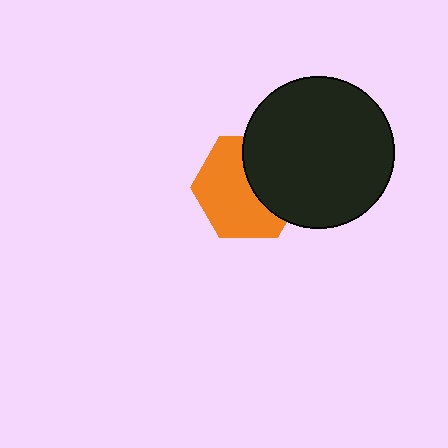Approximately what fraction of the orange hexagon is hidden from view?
Roughly 40% of the orange hexagon is hidden behind the black circle.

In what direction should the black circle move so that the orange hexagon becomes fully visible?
The black circle should move right. That is the shortest direction to clear the overlap and leave the orange hexagon fully visible.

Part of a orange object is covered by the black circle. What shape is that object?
It is a hexagon.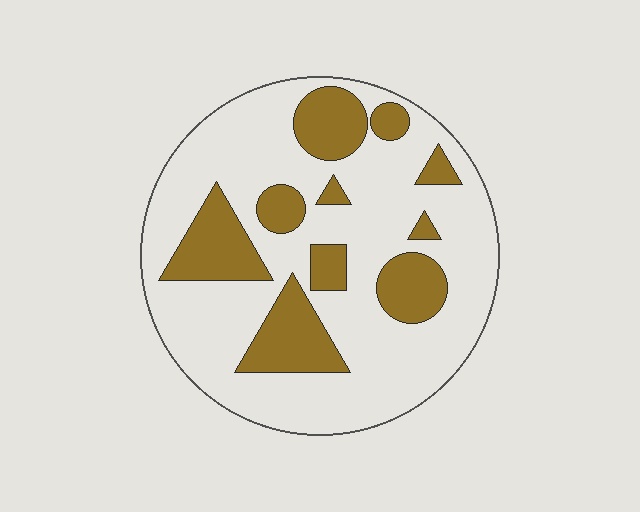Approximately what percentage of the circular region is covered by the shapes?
Approximately 25%.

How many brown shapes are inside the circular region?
10.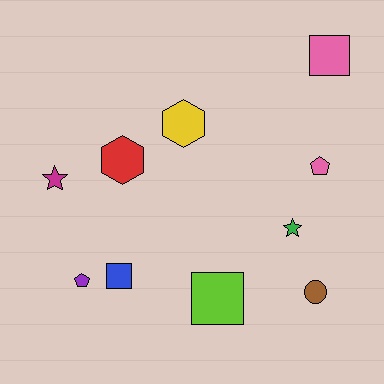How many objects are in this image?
There are 10 objects.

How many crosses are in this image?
There are no crosses.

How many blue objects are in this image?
There is 1 blue object.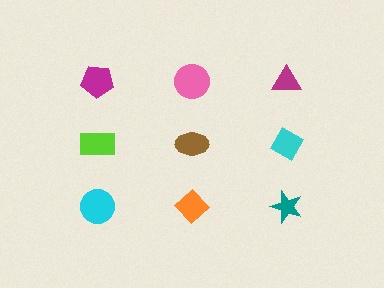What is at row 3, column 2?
An orange diamond.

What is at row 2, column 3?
A cyan diamond.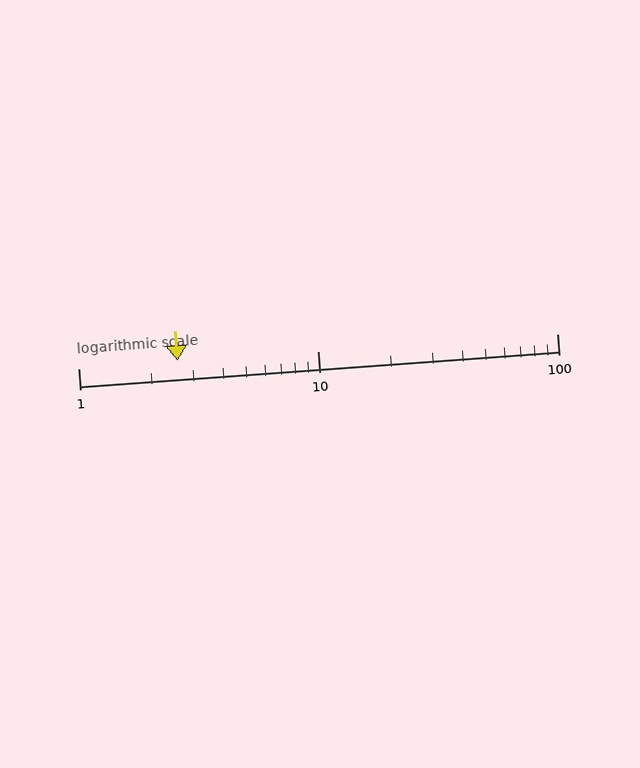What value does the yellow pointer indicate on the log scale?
The pointer indicates approximately 2.6.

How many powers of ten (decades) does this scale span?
The scale spans 2 decades, from 1 to 100.